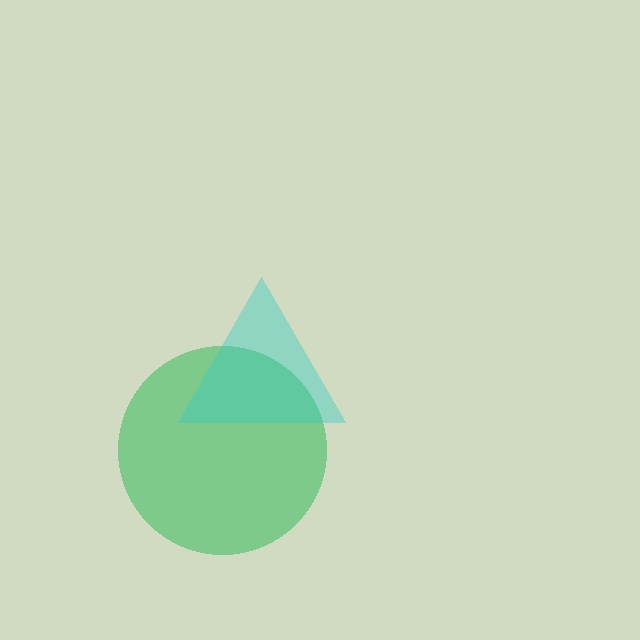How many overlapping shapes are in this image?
There are 2 overlapping shapes in the image.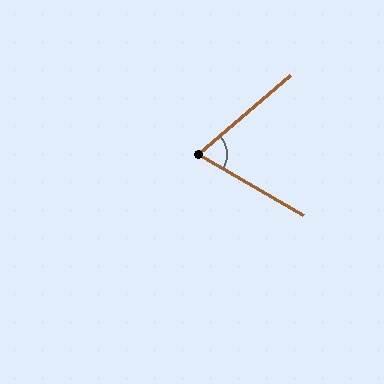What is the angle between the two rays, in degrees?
Approximately 71 degrees.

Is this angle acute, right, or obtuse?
It is acute.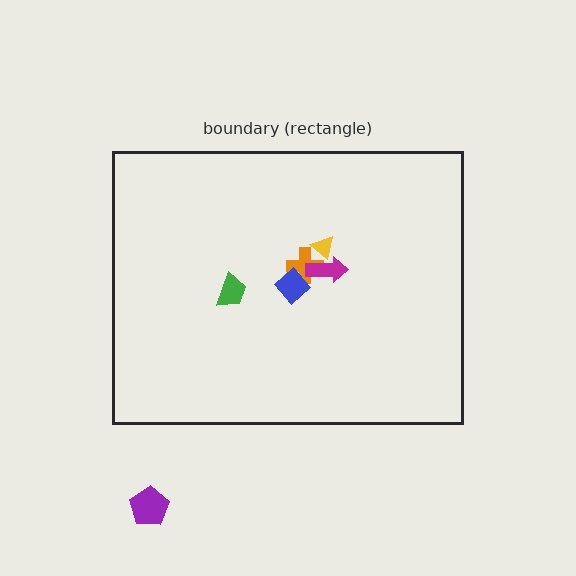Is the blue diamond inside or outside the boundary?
Inside.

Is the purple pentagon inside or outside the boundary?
Outside.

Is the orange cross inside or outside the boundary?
Inside.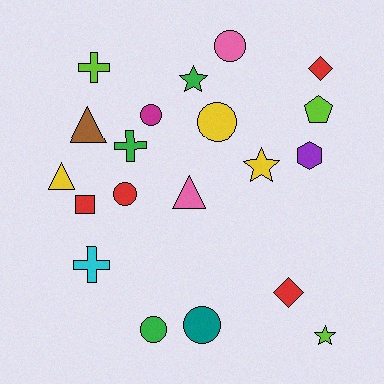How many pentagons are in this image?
There is 1 pentagon.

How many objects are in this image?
There are 20 objects.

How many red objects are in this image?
There are 4 red objects.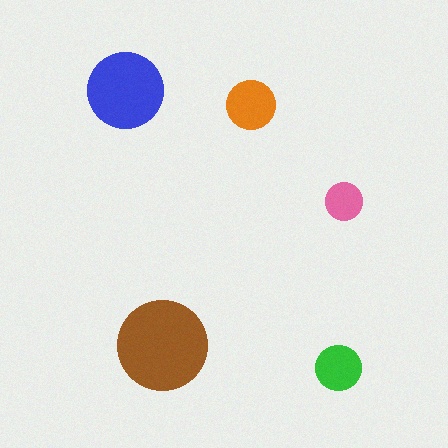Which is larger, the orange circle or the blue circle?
The blue one.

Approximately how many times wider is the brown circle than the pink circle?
About 2.5 times wider.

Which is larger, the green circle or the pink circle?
The green one.